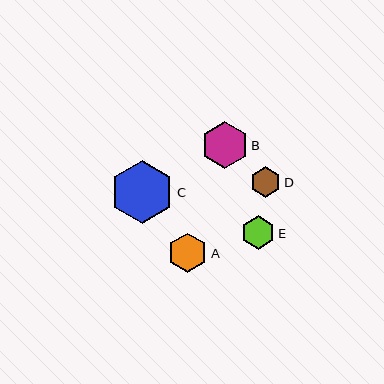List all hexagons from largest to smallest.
From largest to smallest: C, B, A, E, D.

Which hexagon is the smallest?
Hexagon D is the smallest with a size of approximately 30 pixels.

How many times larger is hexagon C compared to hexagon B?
Hexagon C is approximately 1.3 times the size of hexagon B.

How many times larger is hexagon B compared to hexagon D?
Hexagon B is approximately 1.5 times the size of hexagon D.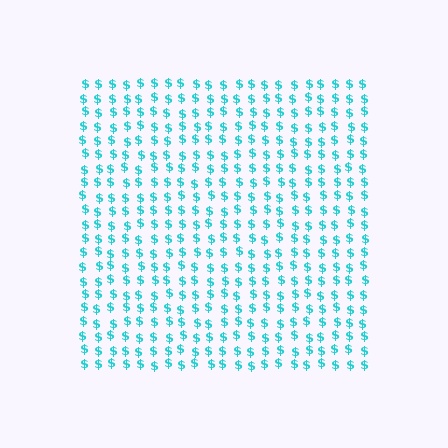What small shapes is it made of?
It is made of small dollar signs.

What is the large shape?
The large shape is a square.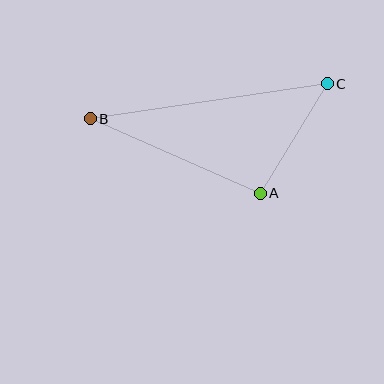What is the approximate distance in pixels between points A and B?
The distance between A and B is approximately 185 pixels.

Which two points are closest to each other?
Points A and C are closest to each other.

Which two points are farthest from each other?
Points B and C are farthest from each other.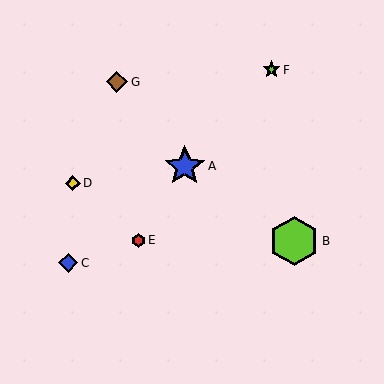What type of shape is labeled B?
Shape B is a lime hexagon.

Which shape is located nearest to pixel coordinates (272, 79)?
The lime star (labeled F) at (271, 70) is nearest to that location.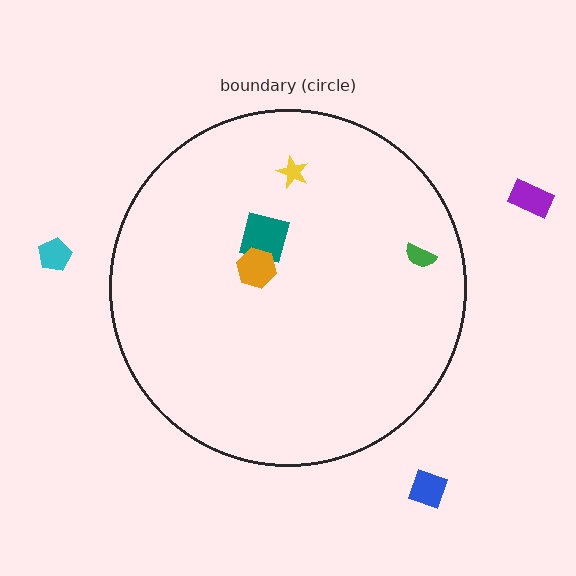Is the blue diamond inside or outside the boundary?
Outside.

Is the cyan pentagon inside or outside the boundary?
Outside.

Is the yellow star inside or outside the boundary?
Inside.